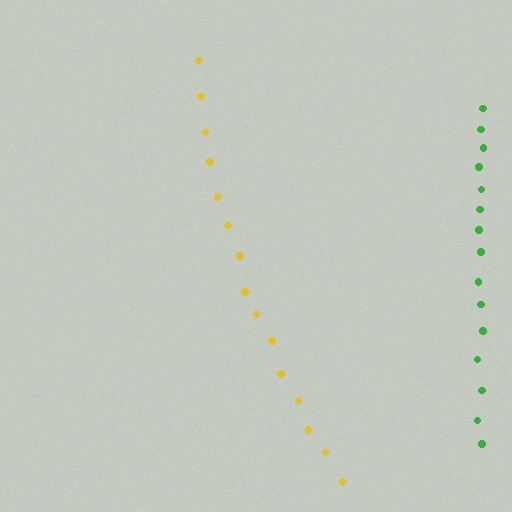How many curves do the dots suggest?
There are 2 distinct paths.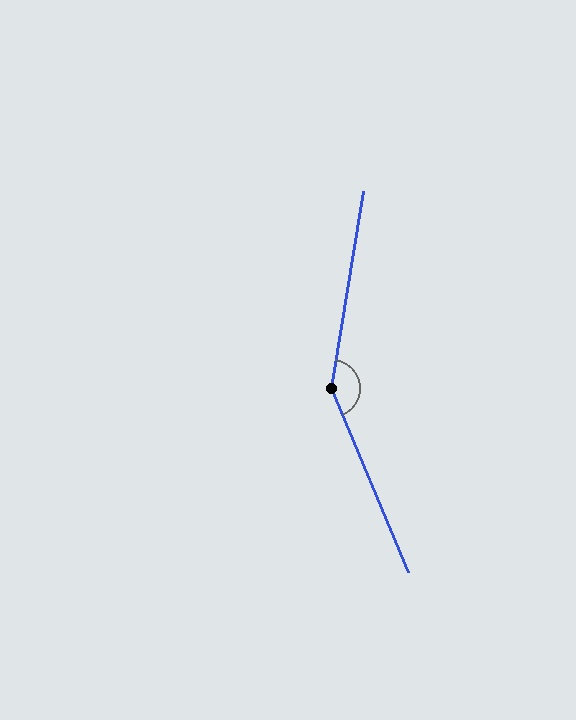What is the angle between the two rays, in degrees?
Approximately 148 degrees.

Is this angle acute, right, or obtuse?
It is obtuse.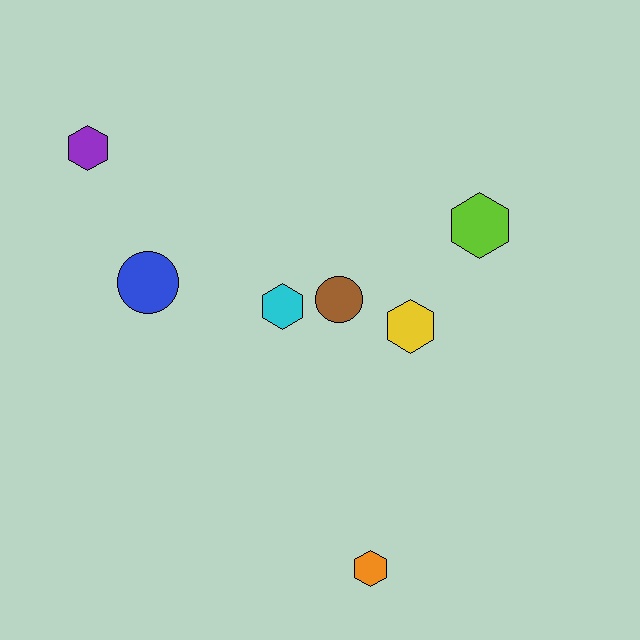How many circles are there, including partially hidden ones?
There are 2 circles.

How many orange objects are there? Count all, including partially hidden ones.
There is 1 orange object.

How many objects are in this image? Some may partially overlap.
There are 7 objects.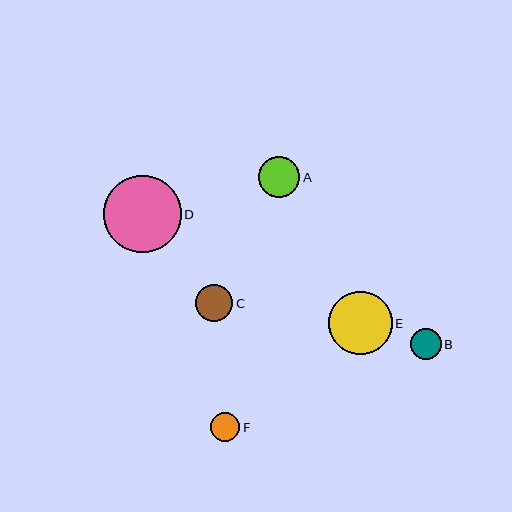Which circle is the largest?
Circle D is the largest with a size of approximately 78 pixels.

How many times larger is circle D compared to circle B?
Circle D is approximately 2.5 times the size of circle B.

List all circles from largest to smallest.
From largest to smallest: D, E, A, C, B, F.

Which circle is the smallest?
Circle F is the smallest with a size of approximately 29 pixels.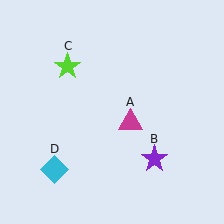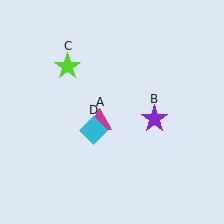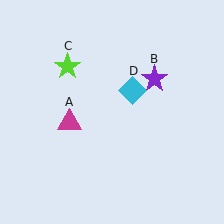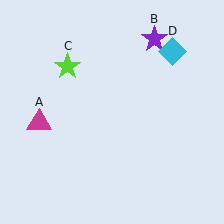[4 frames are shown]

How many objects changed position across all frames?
3 objects changed position: magenta triangle (object A), purple star (object B), cyan diamond (object D).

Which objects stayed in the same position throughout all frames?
Lime star (object C) remained stationary.